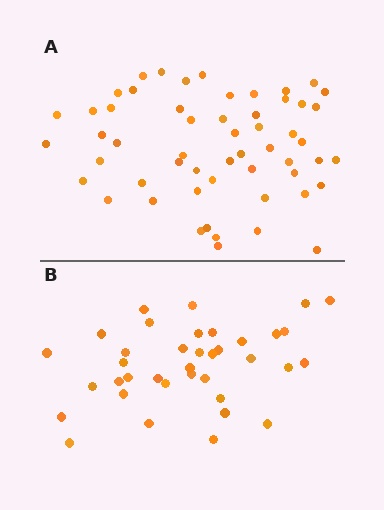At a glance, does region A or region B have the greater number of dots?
Region A (the top region) has more dots.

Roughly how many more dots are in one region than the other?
Region A has approximately 20 more dots than region B.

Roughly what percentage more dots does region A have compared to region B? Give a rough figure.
About 50% more.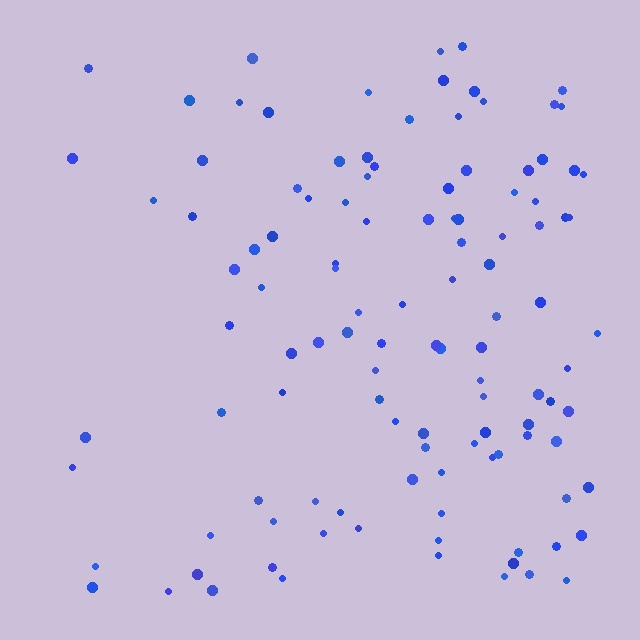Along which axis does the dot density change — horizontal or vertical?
Horizontal.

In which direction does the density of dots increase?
From left to right, with the right side densest.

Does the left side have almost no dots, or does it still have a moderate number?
Still a moderate number, just noticeably fewer than the right.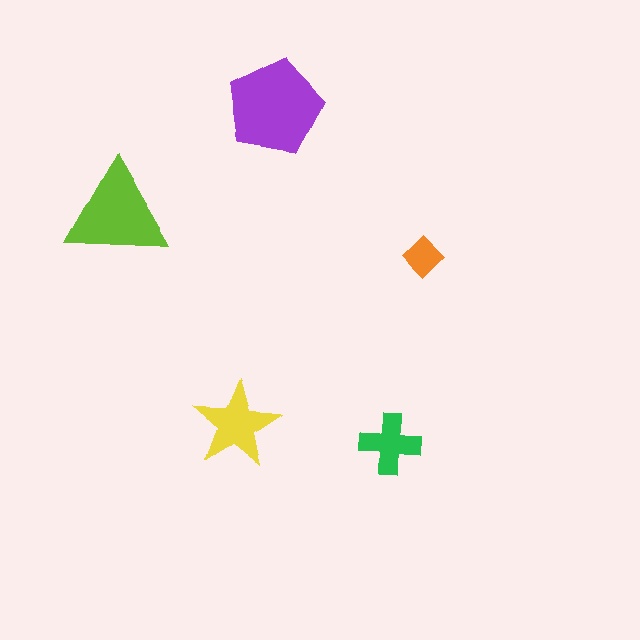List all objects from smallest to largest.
The orange diamond, the green cross, the yellow star, the lime triangle, the purple pentagon.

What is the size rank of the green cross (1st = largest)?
4th.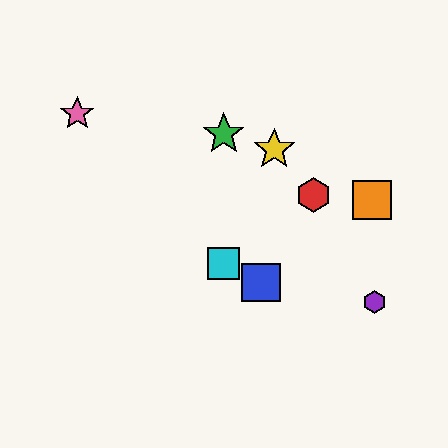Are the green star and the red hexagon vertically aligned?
No, the green star is at x≈224 and the red hexagon is at x≈313.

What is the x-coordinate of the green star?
The green star is at x≈224.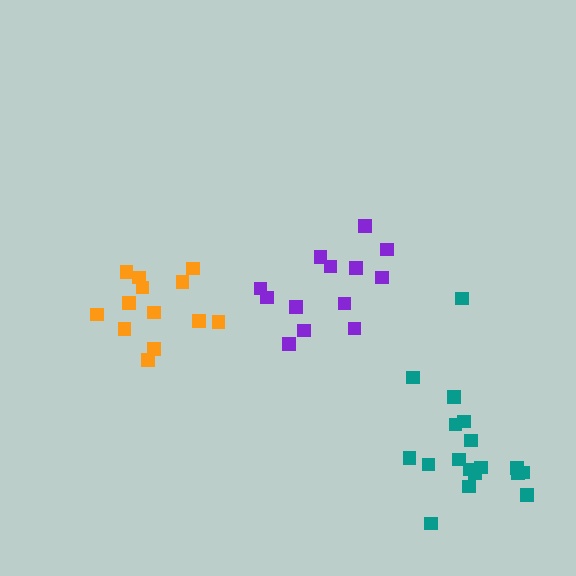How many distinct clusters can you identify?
There are 3 distinct clusters.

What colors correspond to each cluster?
The clusters are colored: orange, teal, purple.